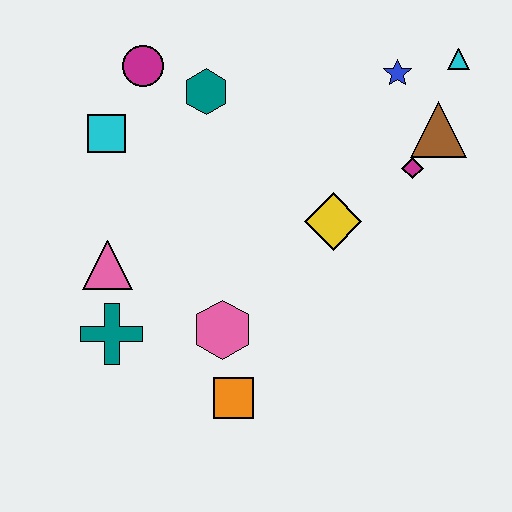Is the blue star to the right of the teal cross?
Yes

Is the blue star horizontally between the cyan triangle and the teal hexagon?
Yes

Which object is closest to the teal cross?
The pink triangle is closest to the teal cross.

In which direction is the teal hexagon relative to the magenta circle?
The teal hexagon is to the right of the magenta circle.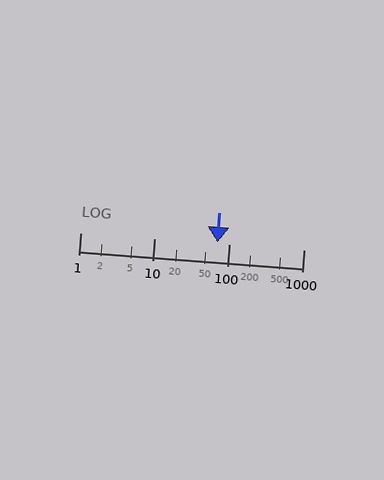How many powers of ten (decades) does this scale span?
The scale spans 3 decades, from 1 to 1000.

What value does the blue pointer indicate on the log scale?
The pointer indicates approximately 70.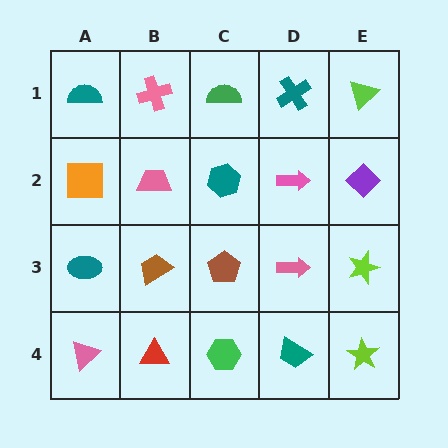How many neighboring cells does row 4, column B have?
3.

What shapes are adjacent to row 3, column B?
A pink trapezoid (row 2, column B), a red triangle (row 4, column B), a teal ellipse (row 3, column A), a brown pentagon (row 3, column C).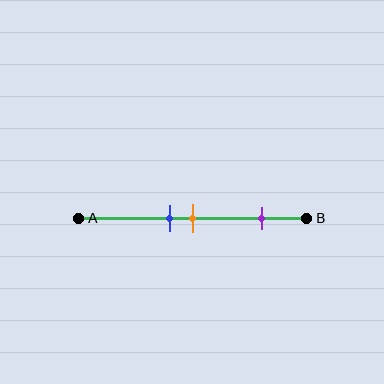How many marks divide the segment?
There are 3 marks dividing the segment.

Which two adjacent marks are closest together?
The blue and orange marks are the closest adjacent pair.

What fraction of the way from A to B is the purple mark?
The purple mark is approximately 80% (0.8) of the way from A to B.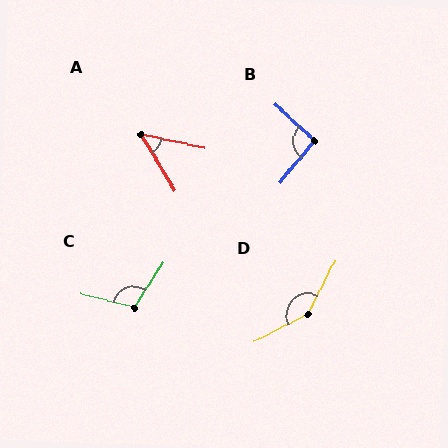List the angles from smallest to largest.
A (47°), B (93°), C (109°), D (144°).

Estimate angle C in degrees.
Approximately 109 degrees.